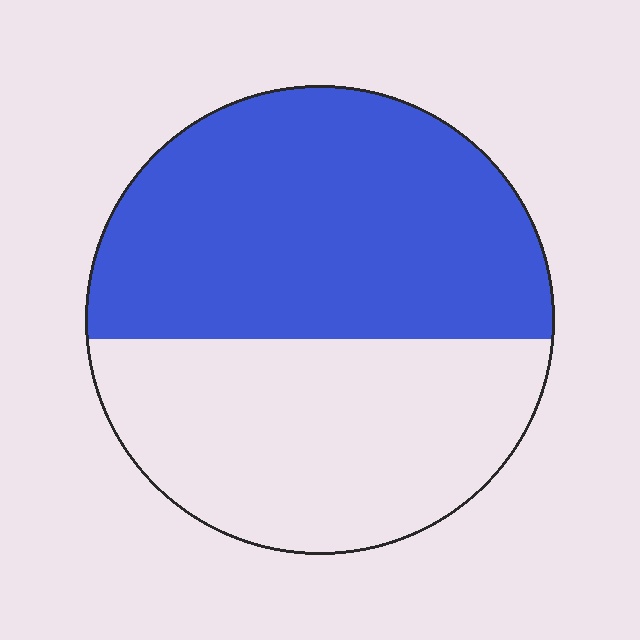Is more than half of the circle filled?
Yes.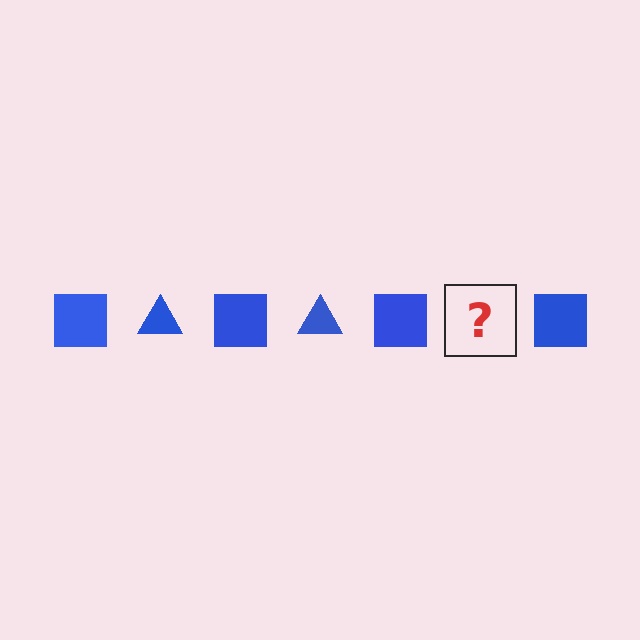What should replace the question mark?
The question mark should be replaced with a blue triangle.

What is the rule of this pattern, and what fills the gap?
The rule is that the pattern cycles through square, triangle shapes in blue. The gap should be filled with a blue triangle.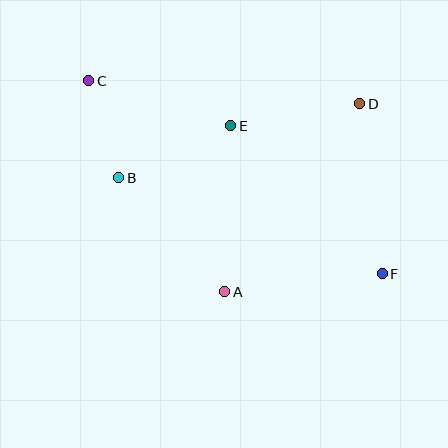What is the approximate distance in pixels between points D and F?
The distance between D and F is approximately 171 pixels.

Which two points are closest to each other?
Points B and C are closest to each other.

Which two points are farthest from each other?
Points C and F are farthest from each other.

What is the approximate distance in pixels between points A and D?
The distance between A and D is approximately 231 pixels.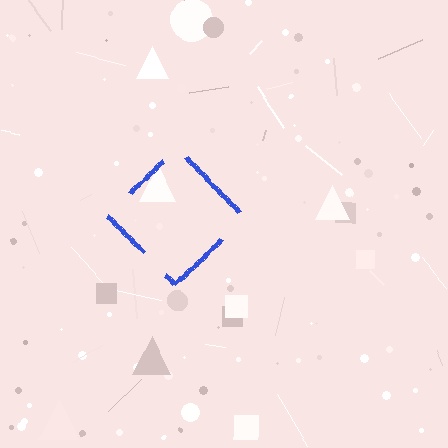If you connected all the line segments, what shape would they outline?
They would outline a diamond.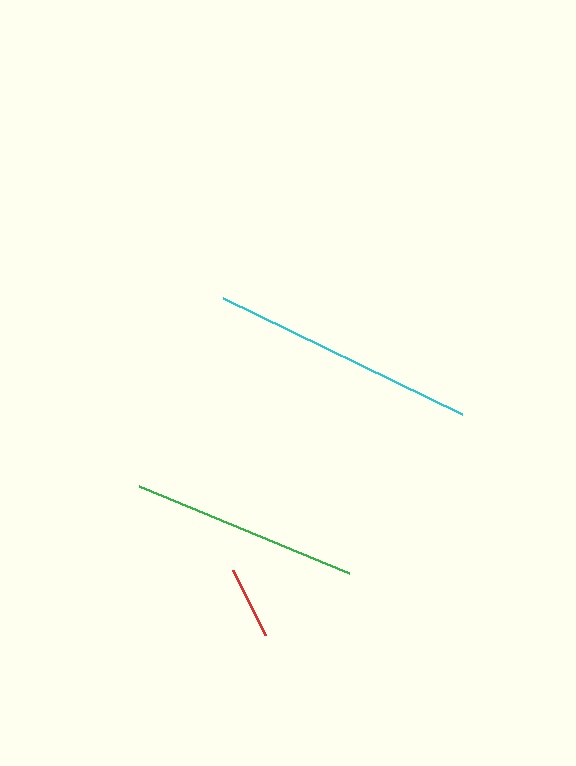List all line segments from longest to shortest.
From longest to shortest: cyan, green, red.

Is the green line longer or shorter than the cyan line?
The cyan line is longer than the green line.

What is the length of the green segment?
The green segment is approximately 227 pixels long.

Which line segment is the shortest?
The red line is the shortest at approximately 73 pixels.